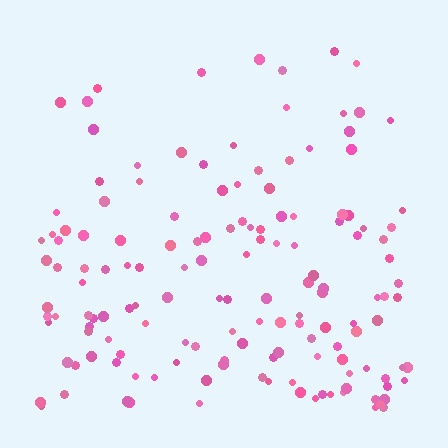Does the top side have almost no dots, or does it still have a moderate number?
Still a moderate number, just noticeably fewer than the bottom.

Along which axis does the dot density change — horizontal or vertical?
Vertical.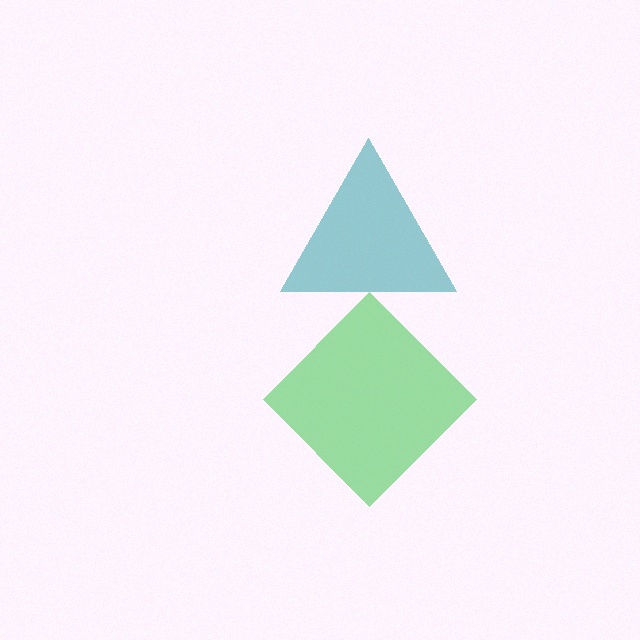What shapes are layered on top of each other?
The layered shapes are: a teal triangle, a green diamond.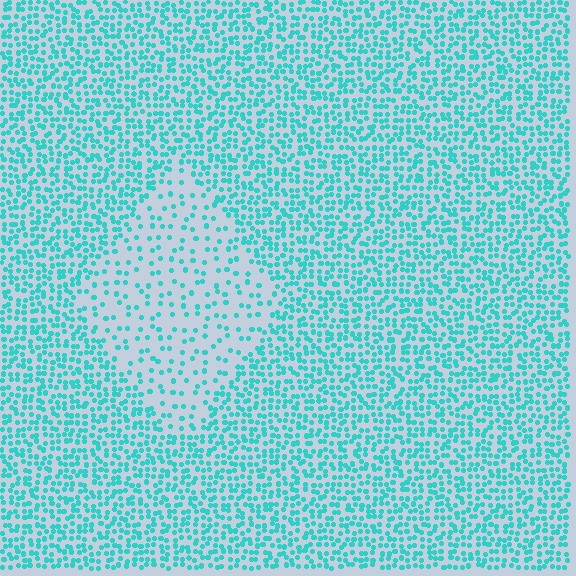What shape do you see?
I see a diamond.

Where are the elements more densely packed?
The elements are more densely packed outside the diamond boundary.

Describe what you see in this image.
The image contains small cyan elements arranged at two different densities. A diamond-shaped region is visible where the elements are less densely packed than the surrounding area.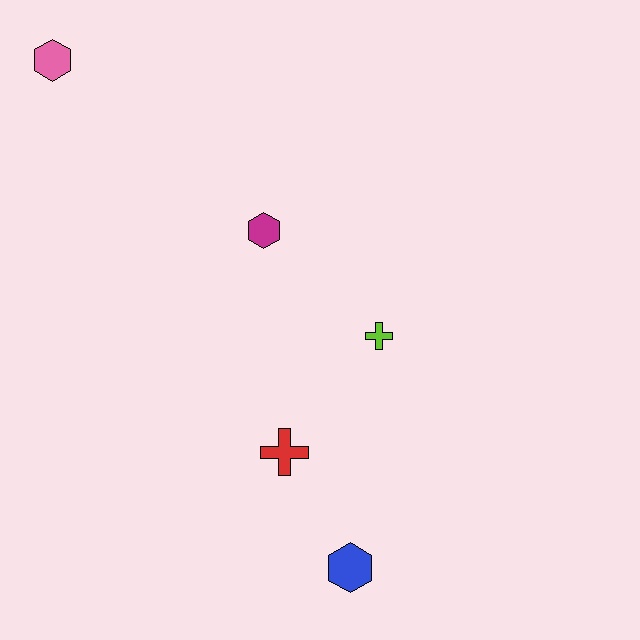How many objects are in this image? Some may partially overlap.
There are 5 objects.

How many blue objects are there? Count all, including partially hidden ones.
There is 1 blue object.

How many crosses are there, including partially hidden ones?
There are 2 crosses.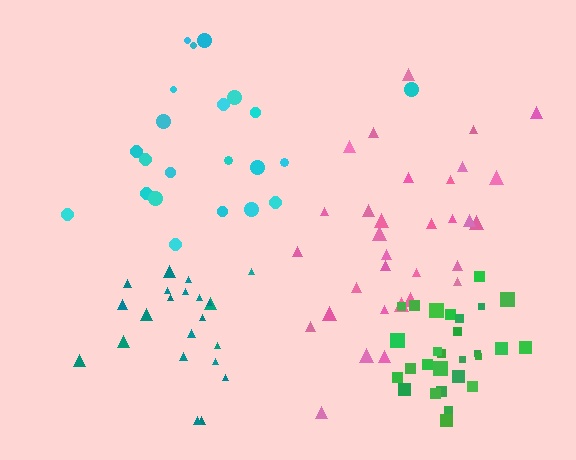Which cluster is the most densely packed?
Green.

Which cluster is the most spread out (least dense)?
Cyan.